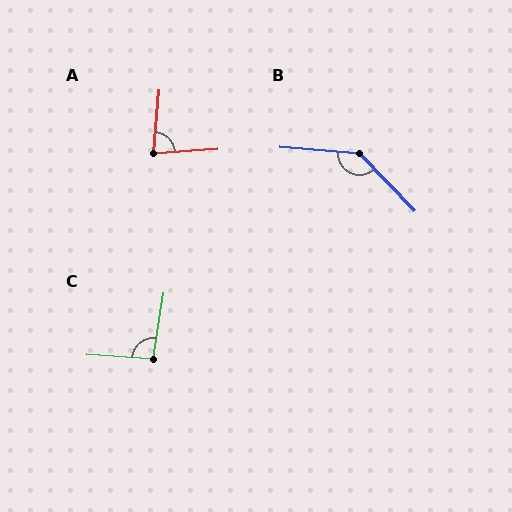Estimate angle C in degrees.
Approximately 95 degrees.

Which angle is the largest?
B, at approximately 138 degrees.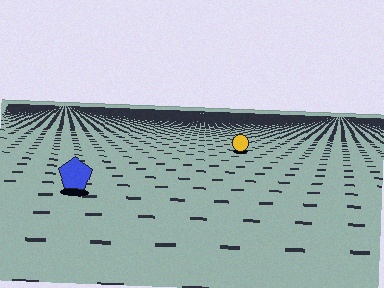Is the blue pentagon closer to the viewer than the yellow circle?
Yes. The blue pentagon is closer — you can tell from the texture gradient: the ground texture is coarser near it.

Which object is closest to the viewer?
The blue pentagon is closest. The texture marks near it are larger and more spread out.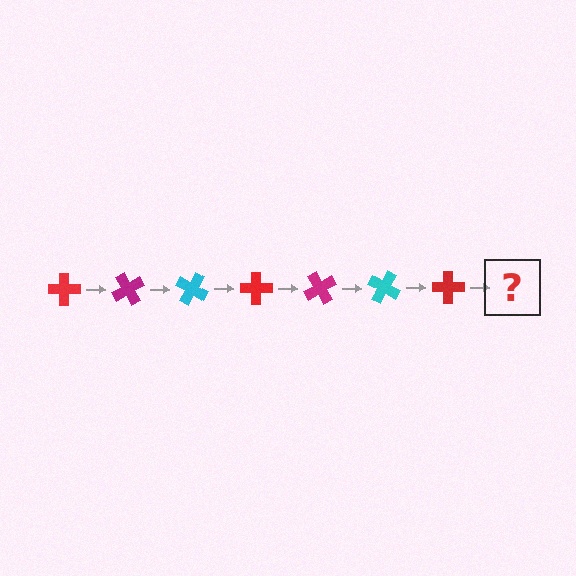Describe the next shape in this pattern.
It should be a magenta cross, rotated 420 degrees from the start.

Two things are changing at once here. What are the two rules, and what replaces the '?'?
The two rules are that it rotates 60 degrees each step and the color cycles through red, magenta, and cyan. The '?' should be a magenta cross, rotated 420 degrees from the start.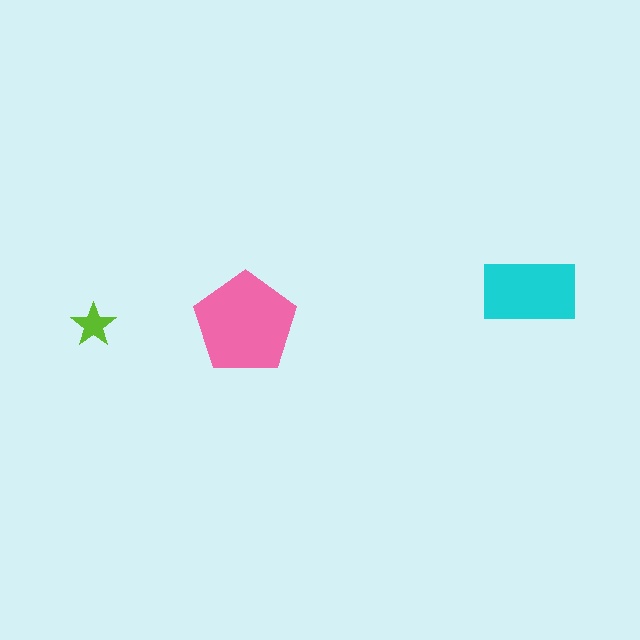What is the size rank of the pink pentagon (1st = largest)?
1st.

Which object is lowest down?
The lime star is bottommost.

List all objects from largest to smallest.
The pink pentagon, the cyan rectangle, the lime star.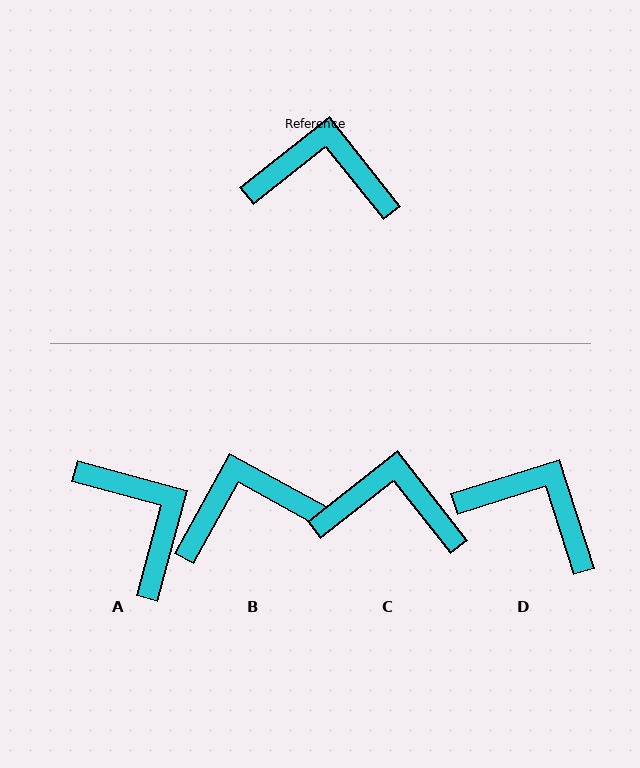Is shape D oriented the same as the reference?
No, it is off by about 21 degrees.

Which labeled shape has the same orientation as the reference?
C.